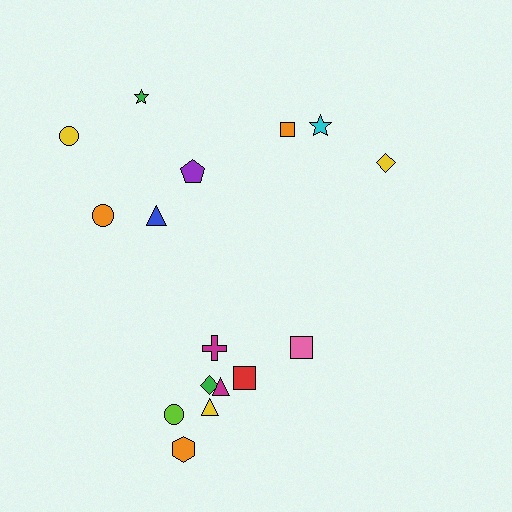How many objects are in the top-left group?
There are 5 objects.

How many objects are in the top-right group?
There are 3 objects.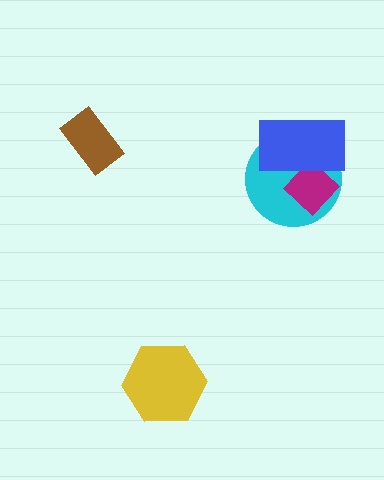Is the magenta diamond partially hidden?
Yes, it is partially covered by another shape.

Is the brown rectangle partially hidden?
No, no other shape covers it.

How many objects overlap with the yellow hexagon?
0 objects overlap with the yellow hexagon.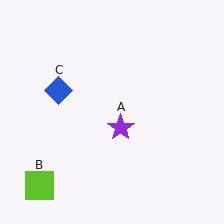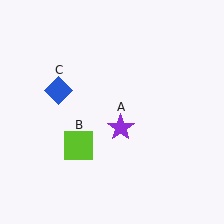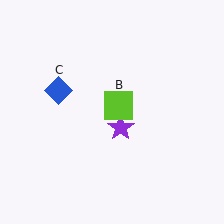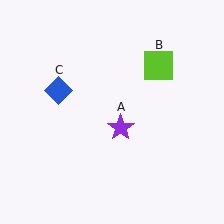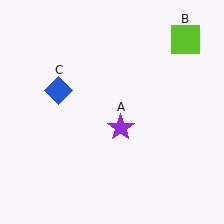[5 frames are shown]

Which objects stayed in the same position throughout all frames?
Purple star (object A) and blue diamond (object C) remained stationary.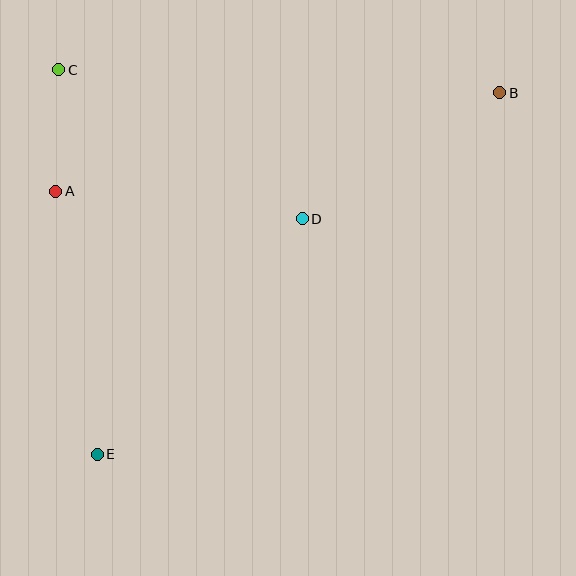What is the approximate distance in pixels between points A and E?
The distance between A and E is approximately 266 pixels.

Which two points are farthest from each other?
Points B and E are farthest from each other.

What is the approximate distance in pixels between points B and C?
The distance between B and C is approximately 442 pixels.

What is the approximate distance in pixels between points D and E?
The distance between D and E is approximately 312 pixels.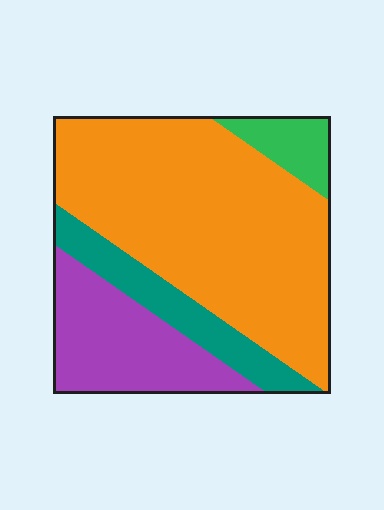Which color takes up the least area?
Green, at roughly 5%.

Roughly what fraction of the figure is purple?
Purple takes up about one fifth (1/5) of the figure.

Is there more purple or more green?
Purple.